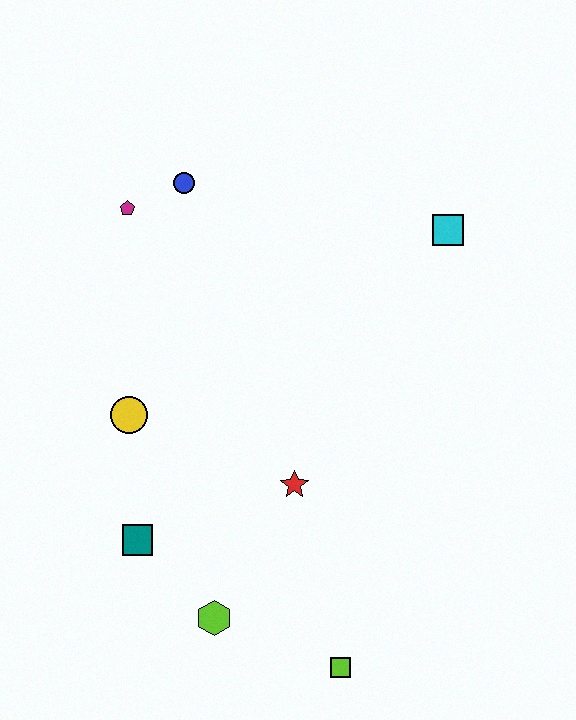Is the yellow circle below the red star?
No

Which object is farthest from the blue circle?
The lime square is farthest from the blue circle.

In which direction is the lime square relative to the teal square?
The lime square is to the right of the teal square.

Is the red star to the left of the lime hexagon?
No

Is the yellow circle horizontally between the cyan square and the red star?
No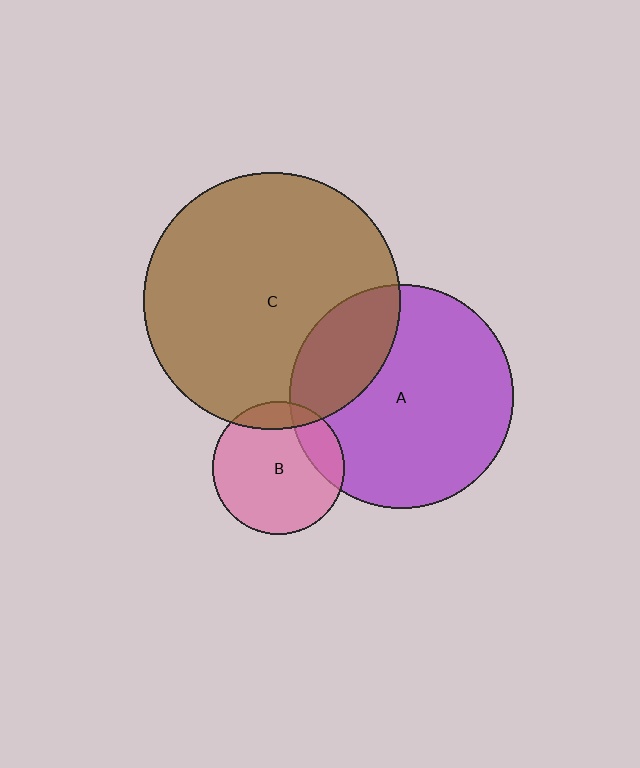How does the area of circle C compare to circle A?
Approximately 1.3 times.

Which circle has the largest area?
Circle C (brown).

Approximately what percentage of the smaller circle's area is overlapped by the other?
Approximately 15%.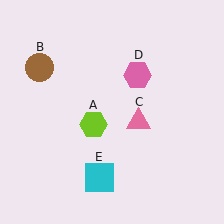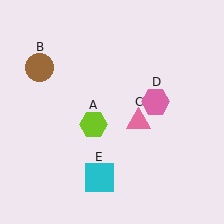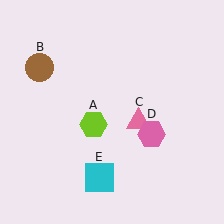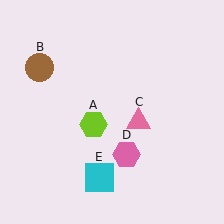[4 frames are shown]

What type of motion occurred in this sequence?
The pink hexagon (object D) rotated clockwise around the center of the scene.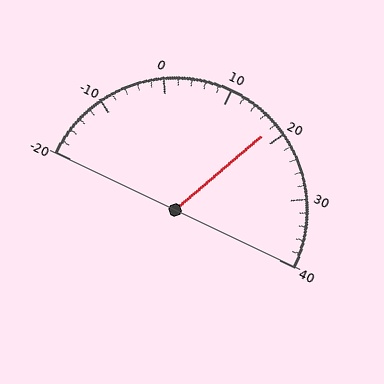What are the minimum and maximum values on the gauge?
The gauge ranges from -20 to 40.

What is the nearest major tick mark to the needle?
The nearest major tick mark is 20.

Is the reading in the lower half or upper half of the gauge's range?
The reading is in the upper half of the range (-20 to 40).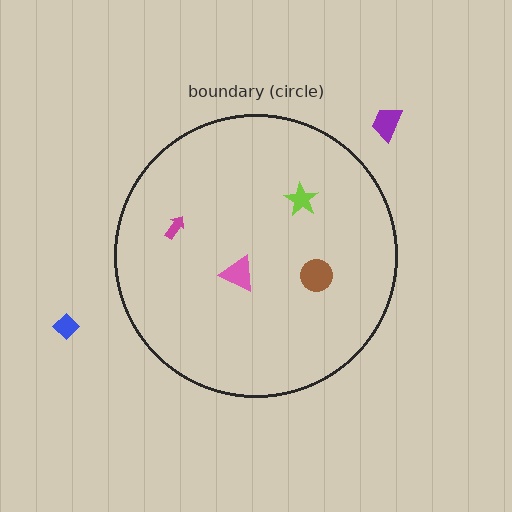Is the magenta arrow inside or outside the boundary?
Inside.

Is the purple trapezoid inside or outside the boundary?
Outside.